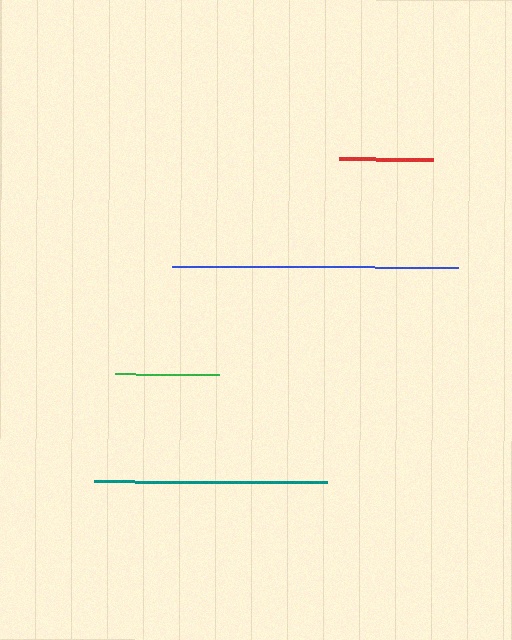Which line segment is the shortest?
The red line is the shortest at approximately 94 pixels.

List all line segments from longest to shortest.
From longest to shortest: blue, teal, green, red.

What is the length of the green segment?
The green segment is approximately 104 pixels long.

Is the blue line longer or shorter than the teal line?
The blue line is longer than the teal line.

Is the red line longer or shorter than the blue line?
The blue line is longer than the red line.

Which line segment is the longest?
The blue line is the longest at approximately 286 pixels.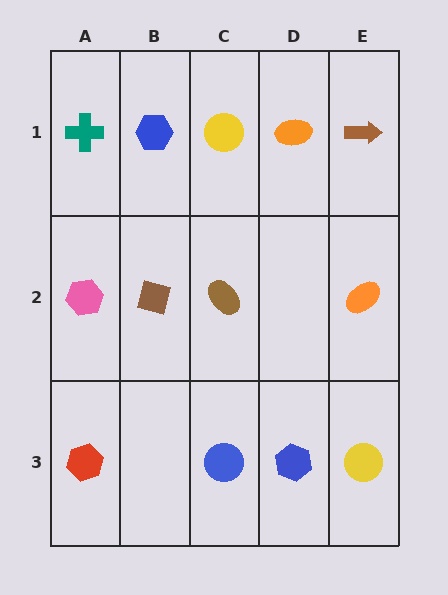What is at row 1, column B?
A blue hexagon.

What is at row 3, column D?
A blue hexagon.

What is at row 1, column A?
A teal cross.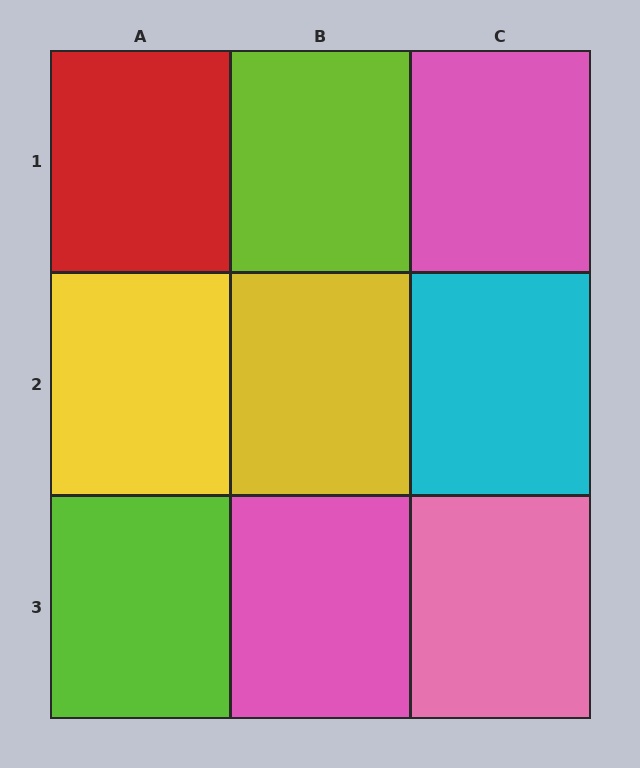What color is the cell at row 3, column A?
Lime.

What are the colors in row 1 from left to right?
Red, lime, pink.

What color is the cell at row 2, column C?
Cyan.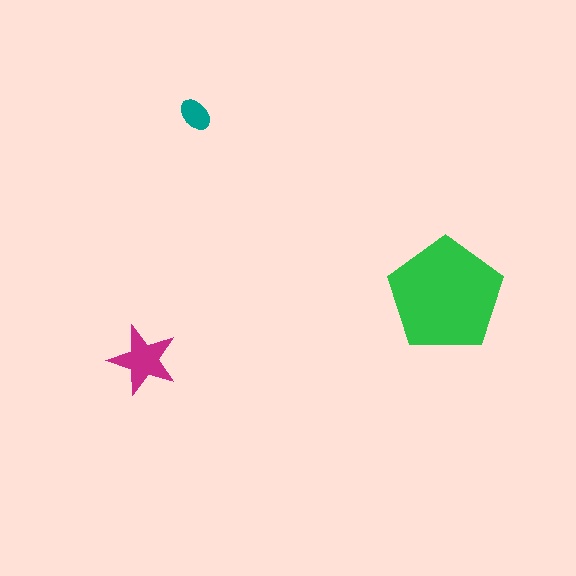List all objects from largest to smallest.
The green pentagon, the magenta star, the teal ellipse.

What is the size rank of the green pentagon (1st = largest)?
1st.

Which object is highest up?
The teal ellipse is topmost.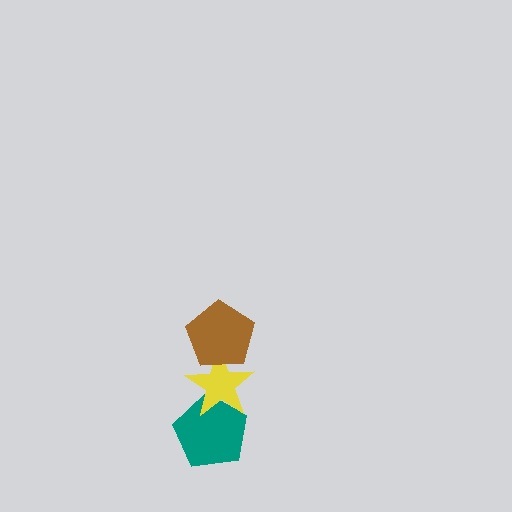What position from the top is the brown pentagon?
The brown pentagon is 1st from the top.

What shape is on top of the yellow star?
The brown pentagon is on top of the yellow star.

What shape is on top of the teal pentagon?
The yellow star is on top of the teal pentagon.